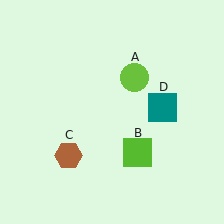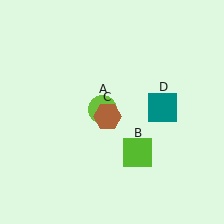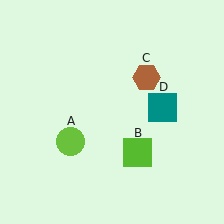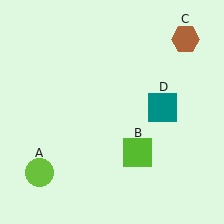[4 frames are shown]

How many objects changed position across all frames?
2 objects changed position: lime circle (object A), brown hexagon (object C).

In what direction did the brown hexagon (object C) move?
The brown hexagon (object C) moved up and to the right.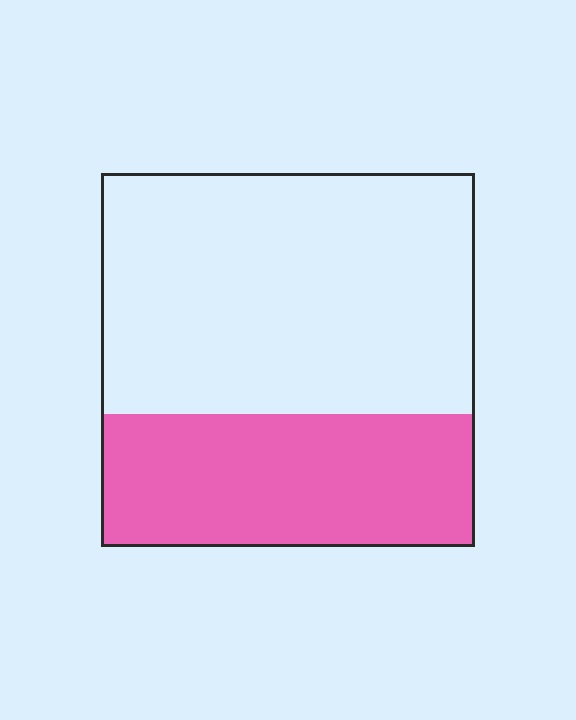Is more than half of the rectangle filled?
No.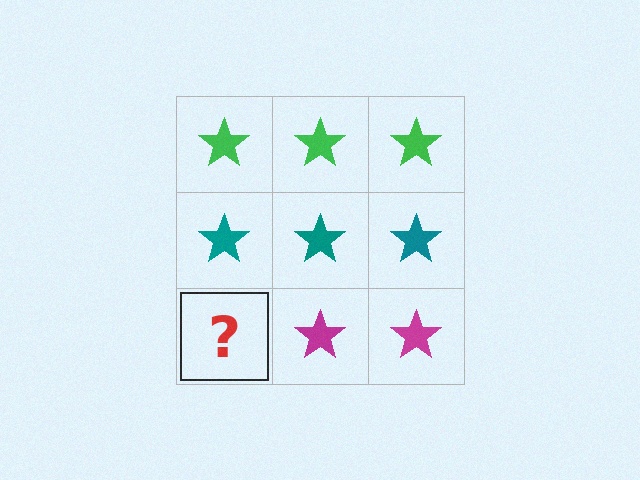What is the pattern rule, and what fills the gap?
The rule is that each row has a consistent color. The gap should be filled with a magenta star.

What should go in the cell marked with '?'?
The missing cell should contain a magenta star.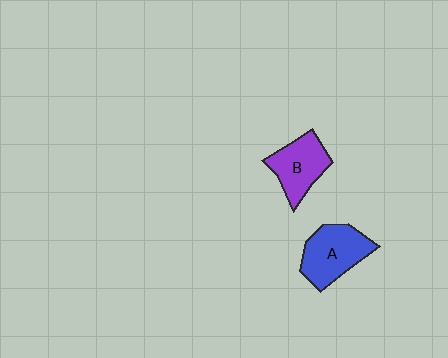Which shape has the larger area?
Shape A (blue).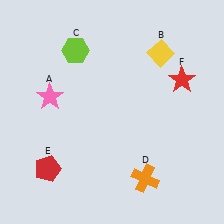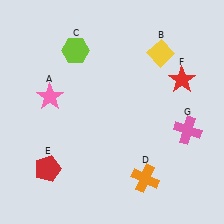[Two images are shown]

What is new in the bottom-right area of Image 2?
A pink cross (G) was added in the bottom-right area of Image 2.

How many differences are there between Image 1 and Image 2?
There is 1 difference between the two images.